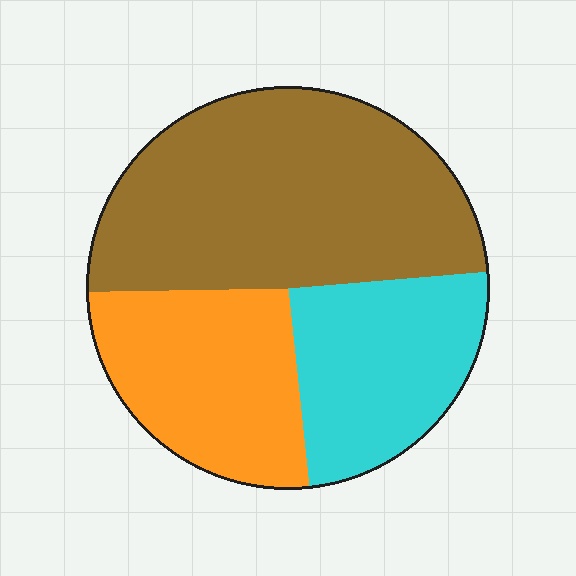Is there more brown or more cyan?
Brown.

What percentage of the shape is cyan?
Cyan takes up about one quarter (1/4) of the shape.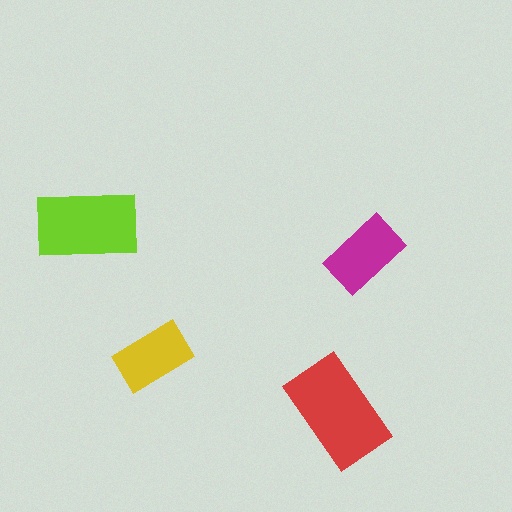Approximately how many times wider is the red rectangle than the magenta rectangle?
About 1.5 times wider.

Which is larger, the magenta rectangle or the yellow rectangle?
The magenta one.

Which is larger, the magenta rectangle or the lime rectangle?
The lime one.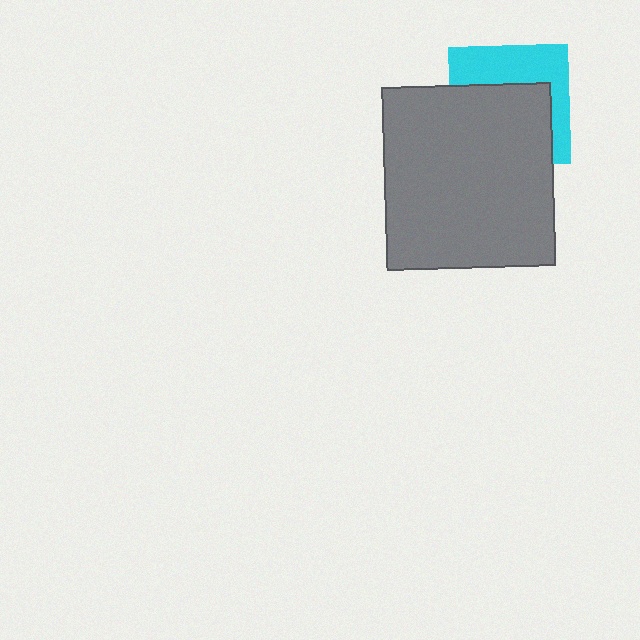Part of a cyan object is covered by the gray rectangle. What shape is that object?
It is a square.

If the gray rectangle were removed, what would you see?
You would see the complete cyan square.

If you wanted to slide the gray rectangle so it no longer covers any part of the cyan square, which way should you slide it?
Slide it down — that is the most direct way to separate the two shapes.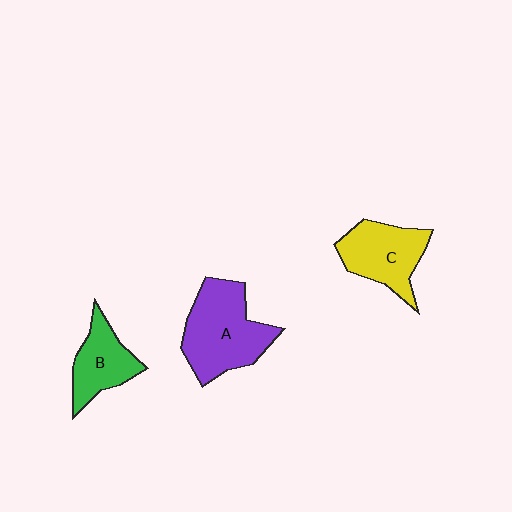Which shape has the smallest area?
Shape B (green).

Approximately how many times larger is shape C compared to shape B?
Approximately 1.2 times.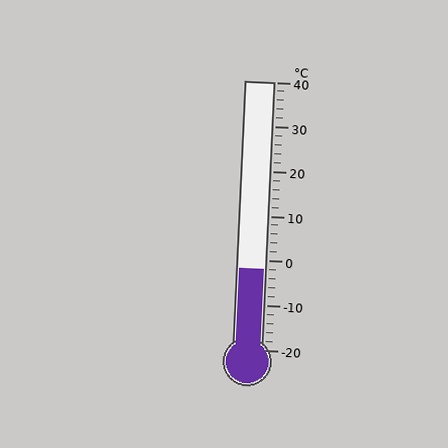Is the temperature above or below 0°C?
The temperature is below 0°C.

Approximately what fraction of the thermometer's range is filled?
The thermometer is filled to approximately 30% of its range.